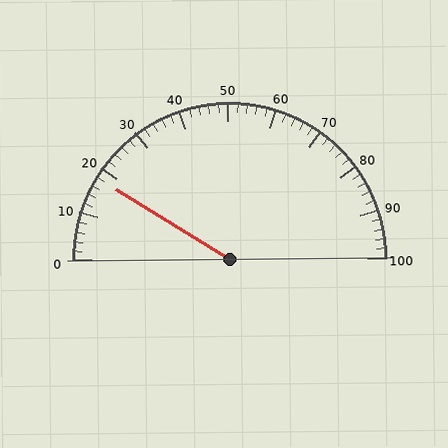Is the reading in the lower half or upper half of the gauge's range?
The reading is in the lower half of the range (0 to 100).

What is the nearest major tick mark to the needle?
The nearest major tick mark is 20.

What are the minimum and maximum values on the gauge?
The gauge ranges from 0 to 100.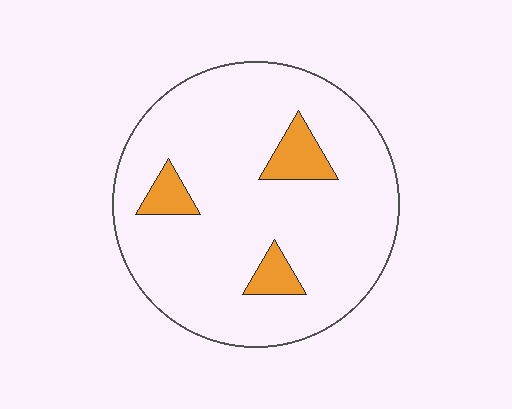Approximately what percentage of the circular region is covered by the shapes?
Approximately 10%.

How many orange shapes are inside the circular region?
3.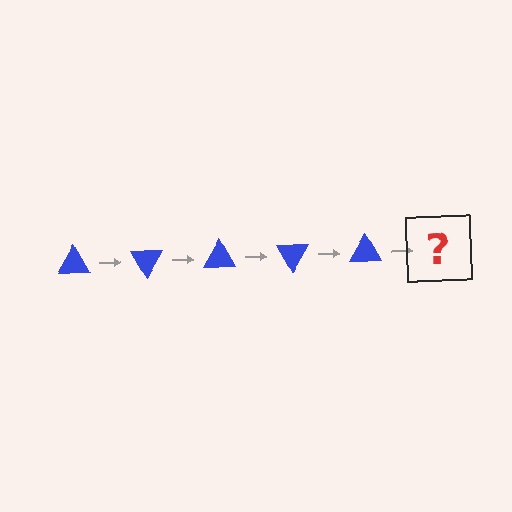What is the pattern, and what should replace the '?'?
The pattern is that the triangle rotates 60 degrees each step. The '?' should be a blue triangle rotated 300 degrees.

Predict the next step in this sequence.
The next step is a blue triangle rotated 300 degrees.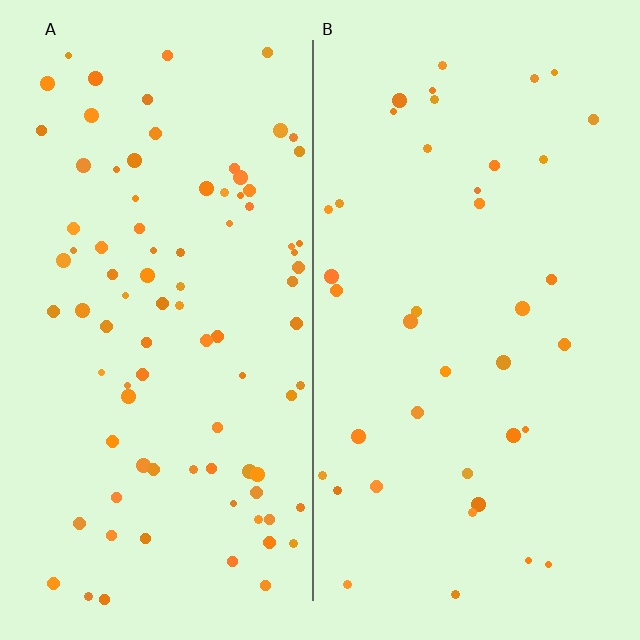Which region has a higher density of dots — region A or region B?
A (the left).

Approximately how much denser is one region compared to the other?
Approximately 2.2× — region A over region B.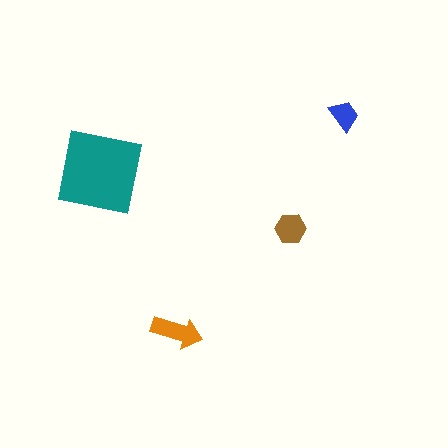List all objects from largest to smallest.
The teal square, the orange arrow, the brown hexagon, the blue trapezoid.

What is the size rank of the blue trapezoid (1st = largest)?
4th.